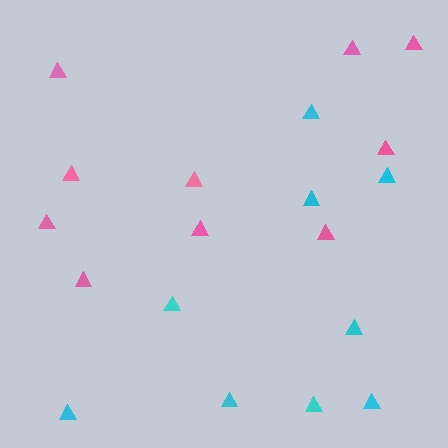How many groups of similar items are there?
There are 2 groups: one group of pink triangles (10) and one group of cyan triangles (9).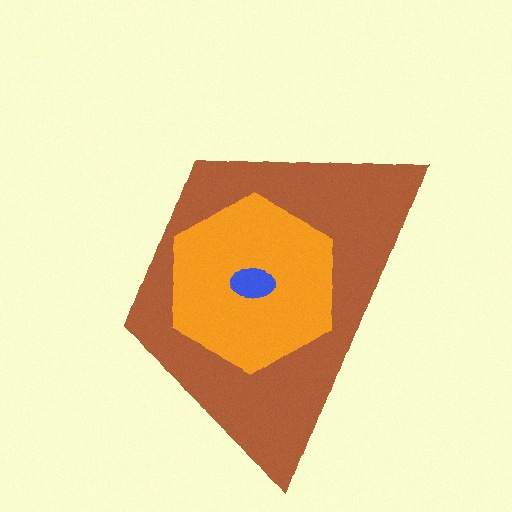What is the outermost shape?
The brown trapezoid.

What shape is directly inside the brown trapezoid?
The orange hexagon.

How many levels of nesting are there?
3.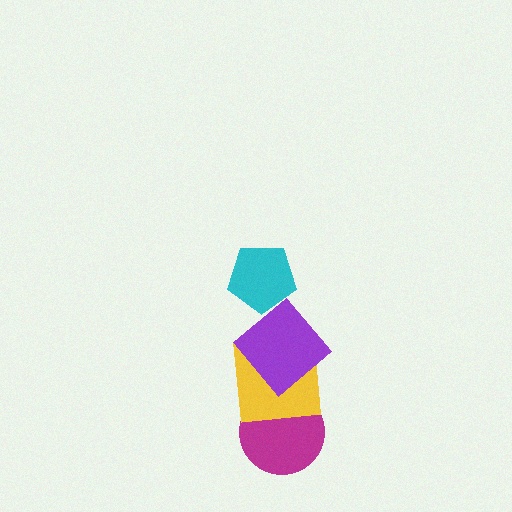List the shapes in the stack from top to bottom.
From top to bottom: the cyan pentagon, the purple diamond, the yellow square, the magenta circle.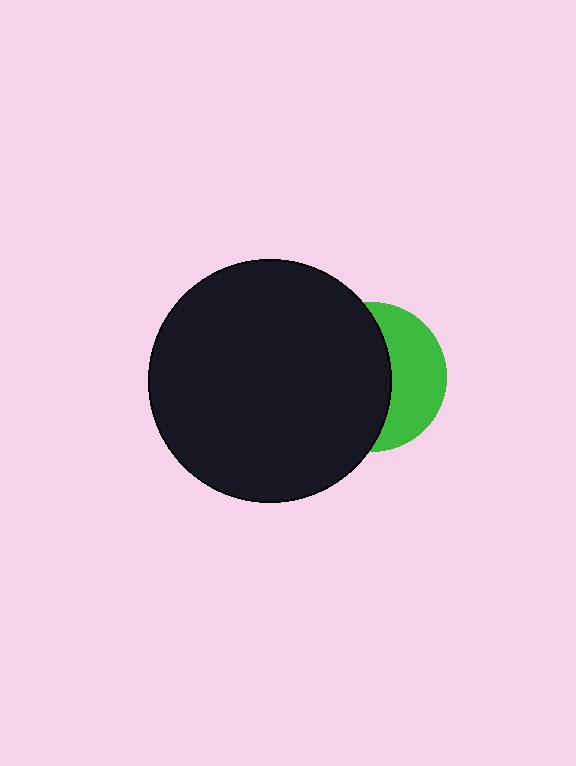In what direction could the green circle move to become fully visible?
The green circle could move right. That would shift it out from behind the black circle entirely.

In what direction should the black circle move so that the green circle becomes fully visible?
The black circle should move left. That is the shortest direction to clear the overlap and leave the green circle fully visible.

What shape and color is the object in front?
The object in front is a black circle.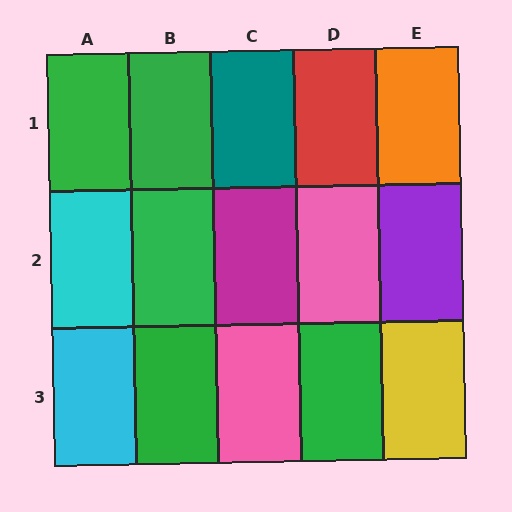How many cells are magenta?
1 cell is magenta.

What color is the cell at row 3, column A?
Cyan.